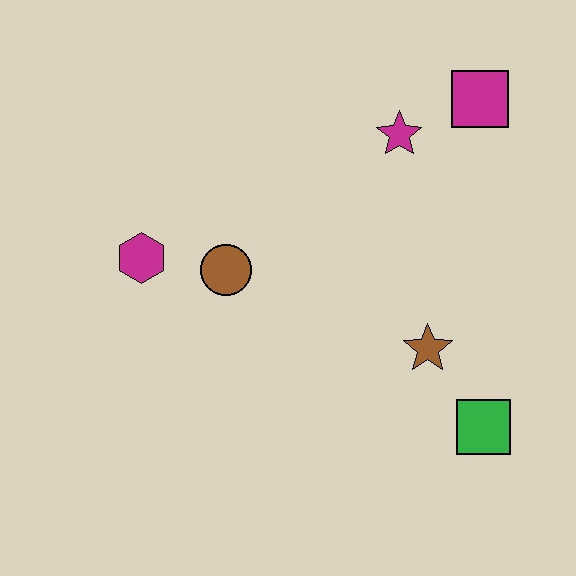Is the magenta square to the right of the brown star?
Yes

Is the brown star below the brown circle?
Yes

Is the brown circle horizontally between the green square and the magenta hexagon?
Yes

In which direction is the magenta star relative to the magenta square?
The magenta star is to the left of the magenta square.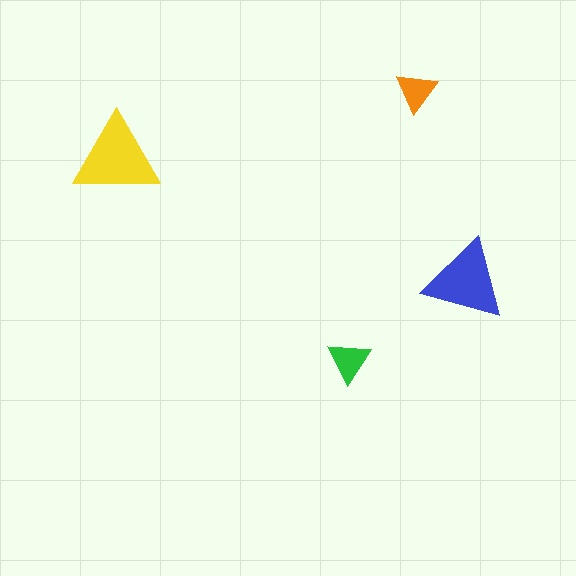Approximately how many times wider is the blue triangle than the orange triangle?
About 2 times wider.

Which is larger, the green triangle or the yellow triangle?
The yellow one.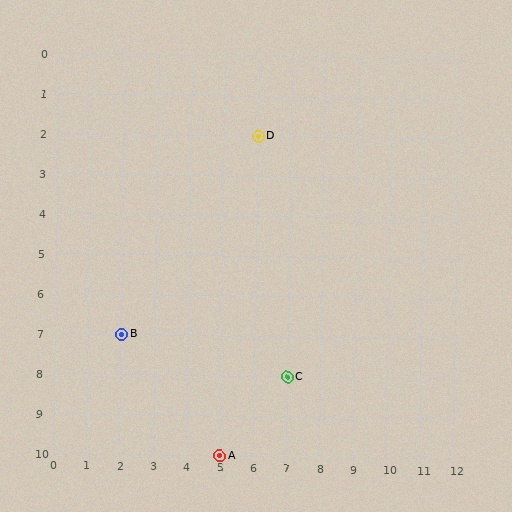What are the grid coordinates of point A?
Point A is at grid coordinates (5, 10).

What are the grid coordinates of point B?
Point B is at grid coordinates (2, 7).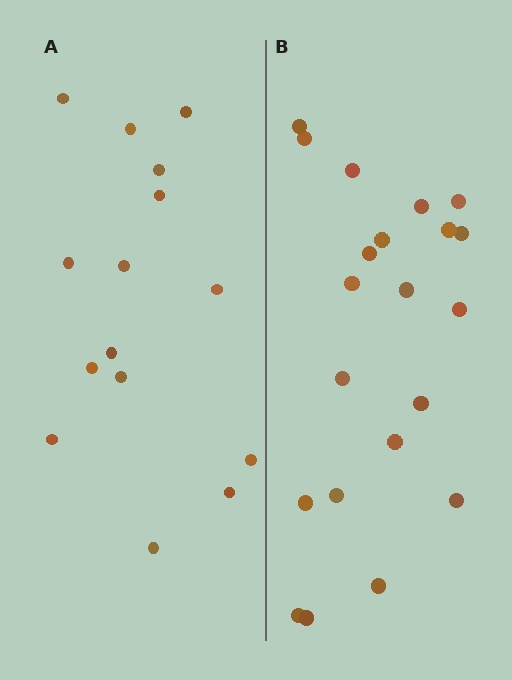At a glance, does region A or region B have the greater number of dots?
Region B (the right region) has more dots.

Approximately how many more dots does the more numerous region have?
Region B has about 6 more dots than region A.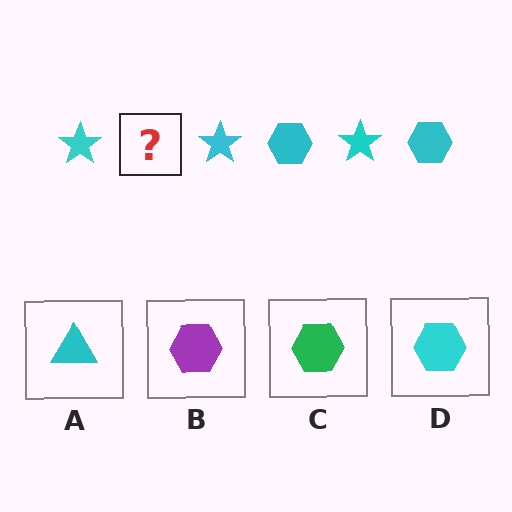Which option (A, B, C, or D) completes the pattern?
D.